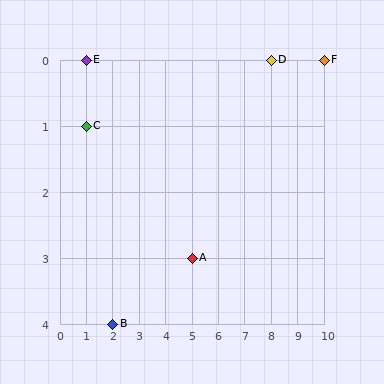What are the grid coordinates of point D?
Point D is at grid coordinates (8, 0).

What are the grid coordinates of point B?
Point B is at grid coordinates (2, 4).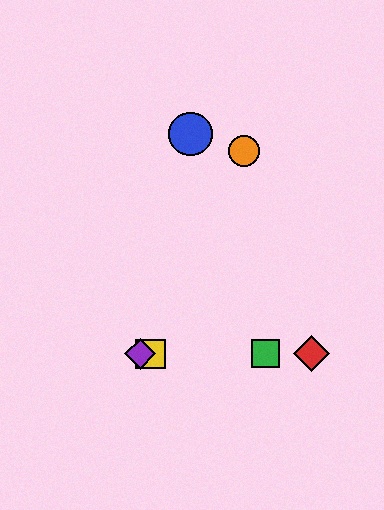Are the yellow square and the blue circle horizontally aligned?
No, the yellow square is at y≈354 and the blue circle is at y≈134.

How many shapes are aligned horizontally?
4 shapes (the red diamond, the green square, the yellow square, the purple diamond) are aligned horizontally.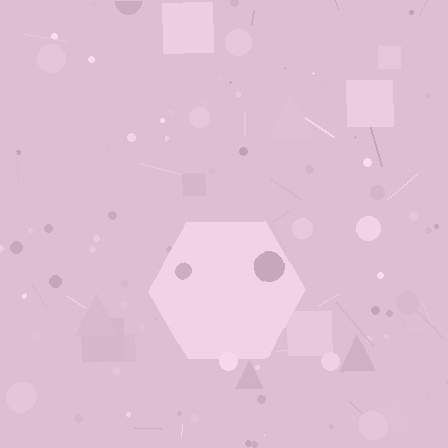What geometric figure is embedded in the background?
A hexagon is embedded in the background.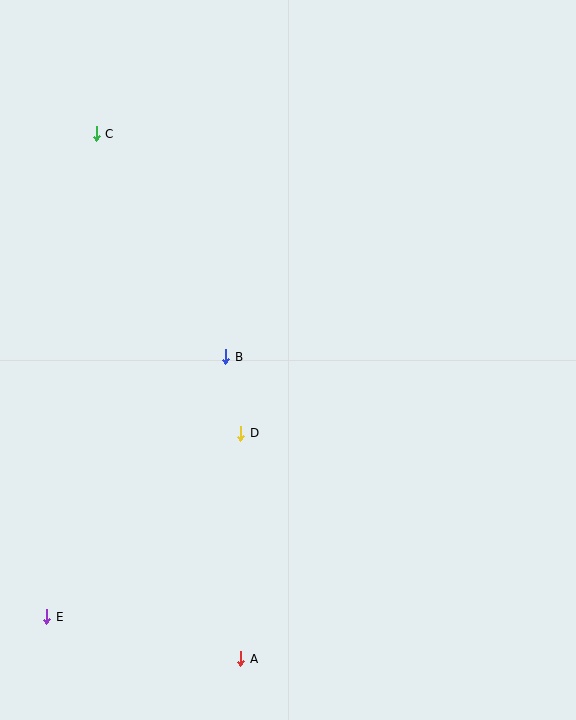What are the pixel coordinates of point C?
Point C is at (96, 134).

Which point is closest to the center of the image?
Point B at (226, 357) is closest to the center.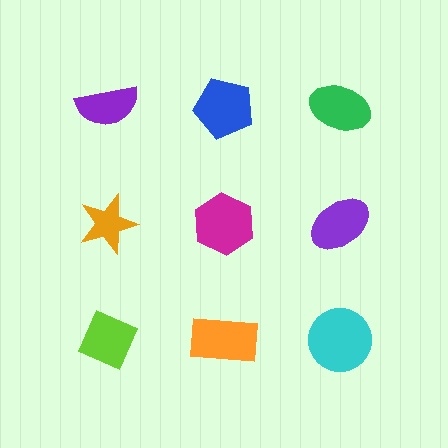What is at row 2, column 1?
An orange star.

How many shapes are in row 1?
3 shapes.